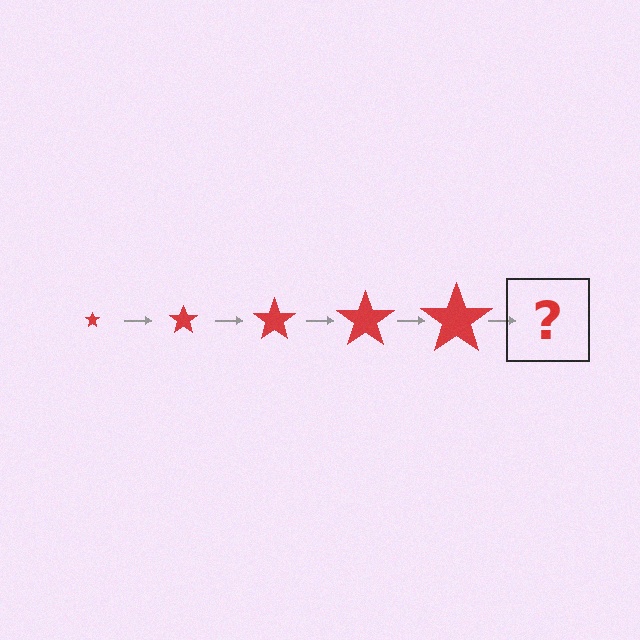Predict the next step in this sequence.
The next step is a red star, larger than the previous one.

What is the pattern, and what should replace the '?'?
The pattern is that the star gets progressively larger each step. The '?' should be a red star, larger than the previous one.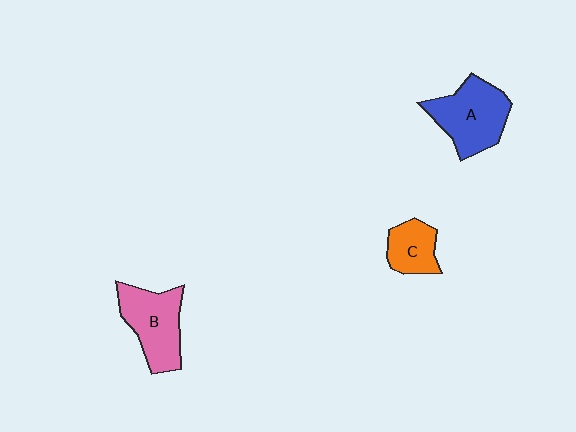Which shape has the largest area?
Shape A (blue).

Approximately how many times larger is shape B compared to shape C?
Approximately 1.7 times.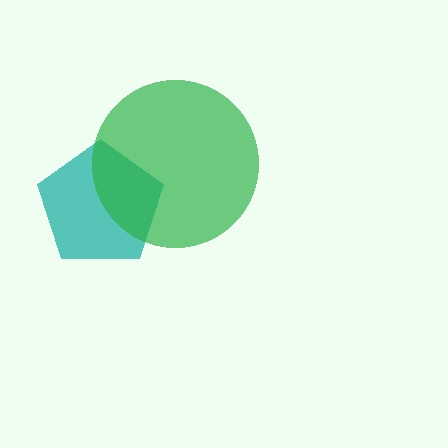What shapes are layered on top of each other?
The layered shapes are: a teal pentagon, a green circle.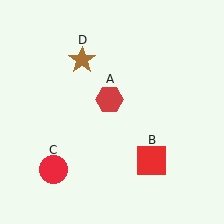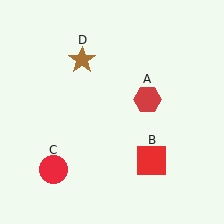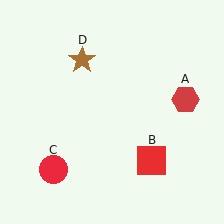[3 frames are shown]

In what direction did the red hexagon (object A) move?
The red hexagon (object A) moved right.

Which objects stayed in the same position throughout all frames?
Red square (object B) and red circle (object C) and brown star (object D) remained stationary.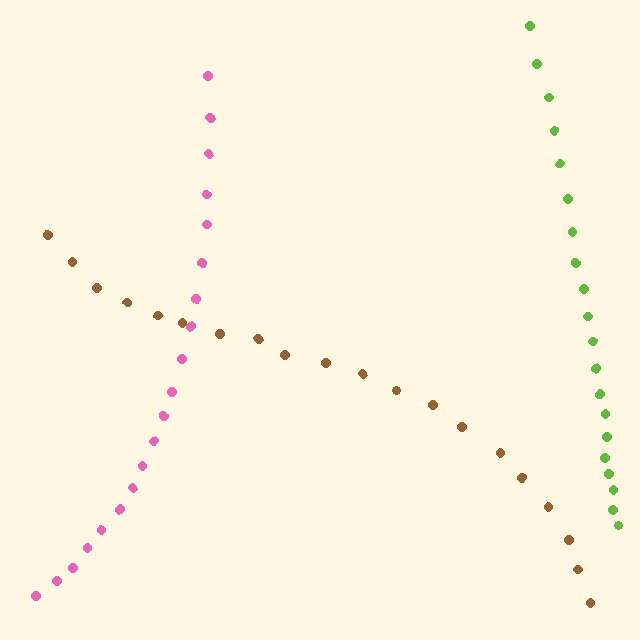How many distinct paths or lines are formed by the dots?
There are 3 distinct paths.